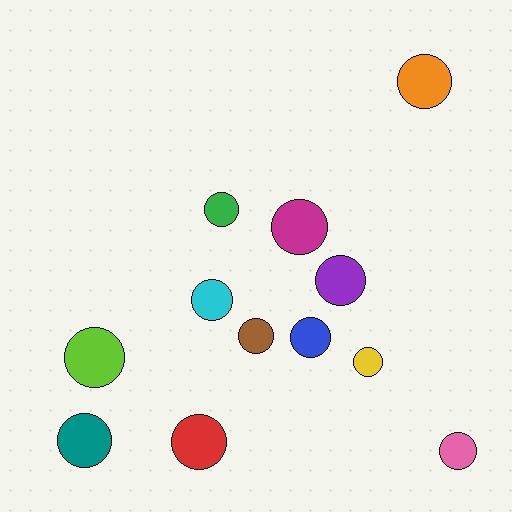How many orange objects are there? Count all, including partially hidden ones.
There is 1 orange object.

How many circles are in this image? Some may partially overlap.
There are 12 circles.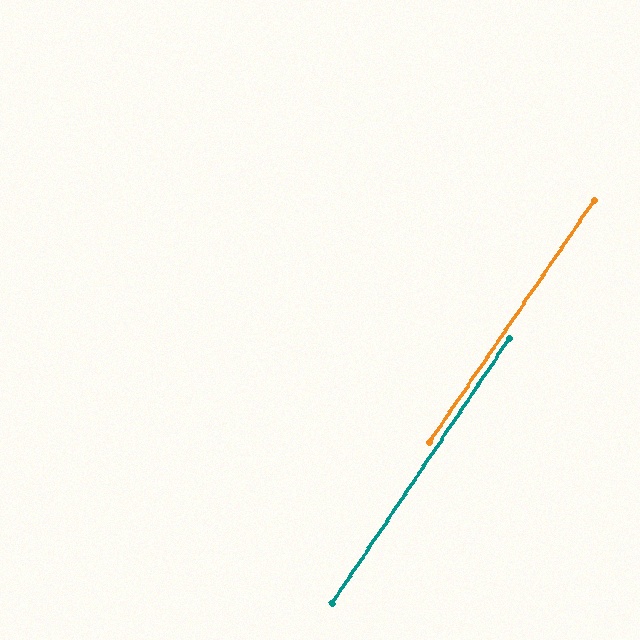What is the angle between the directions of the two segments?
Approximately 1 degree.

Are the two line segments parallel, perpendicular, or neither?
Parallel — their directions differ by only 0.5°.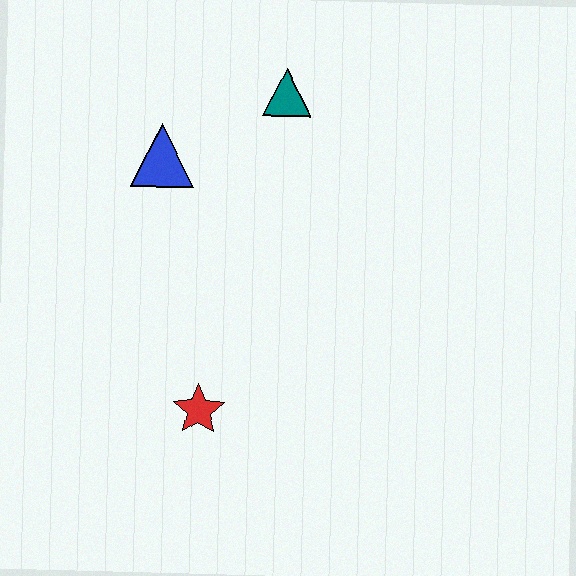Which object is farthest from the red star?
The teal triangle is farthest from the red star.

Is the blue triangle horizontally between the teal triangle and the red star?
No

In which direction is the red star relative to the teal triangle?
The red star is below the teal triangle.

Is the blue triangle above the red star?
Yes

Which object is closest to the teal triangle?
The blue triangle is closest to the teal triangle.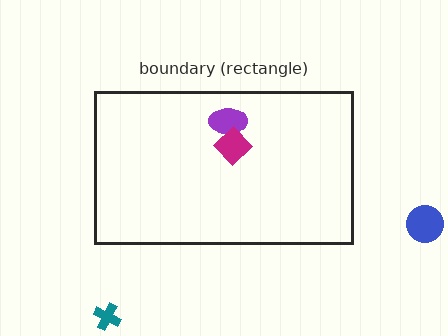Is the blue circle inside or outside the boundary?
Outside.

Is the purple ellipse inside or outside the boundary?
Inside.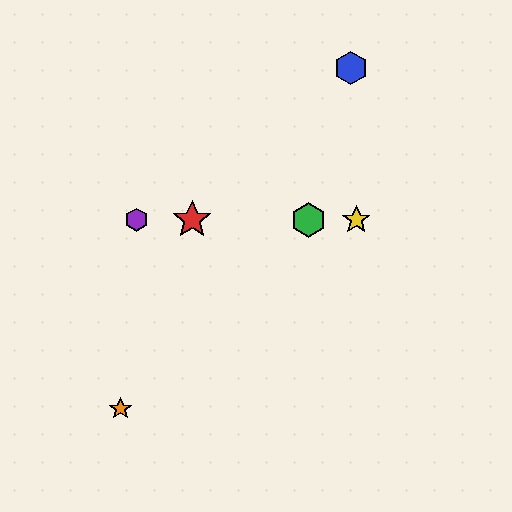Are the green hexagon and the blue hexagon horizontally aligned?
No, the green hexagon is at y≈220 and the blue hexagon is at y≈68.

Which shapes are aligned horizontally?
The red star, the green hexagon, the yellow star, the purple hexagon are aligned horizontally.